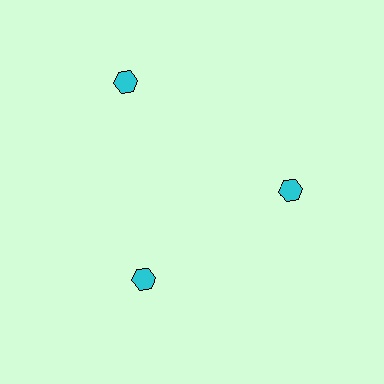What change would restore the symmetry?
The symmetry would be restored by moving it inward, back onto the ring so that all 3 hexagons sit at equal angles and equal distance from the center.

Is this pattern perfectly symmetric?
No. The 3 cyan hexagons are arranged in a ring, but one element near the 11 o'clock position is pushed outward from the center, breaking the 3-fold rotational symmetry.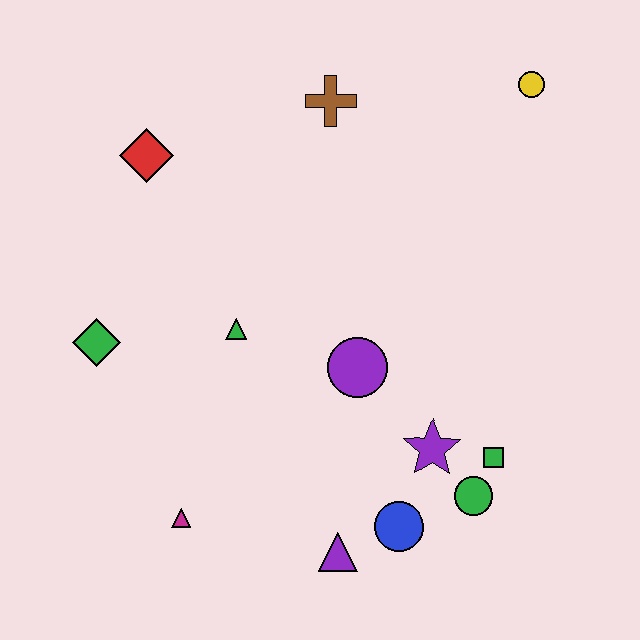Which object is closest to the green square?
The green circle is closest to the green square.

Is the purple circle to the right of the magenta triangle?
Yes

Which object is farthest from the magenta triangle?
The yellow circle is farthest from the magenta triangle.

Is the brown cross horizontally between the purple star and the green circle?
No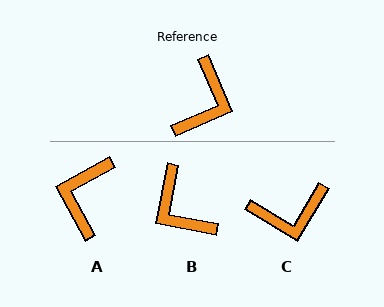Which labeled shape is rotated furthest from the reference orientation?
A, about 174 degrees away.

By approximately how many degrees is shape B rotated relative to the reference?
Approximately 124 degrees clockwise.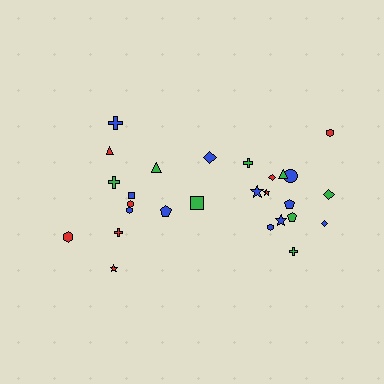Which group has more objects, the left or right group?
The right group.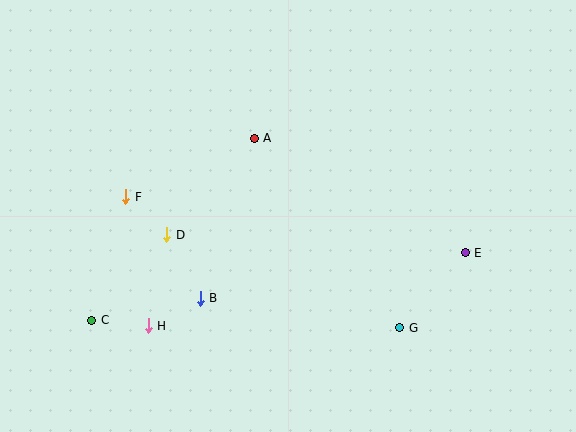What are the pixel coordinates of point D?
Point D is at (167, 235).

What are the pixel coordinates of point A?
Point A is at (254, 138).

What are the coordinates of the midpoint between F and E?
The midpoint between F and E is at (295, 225).